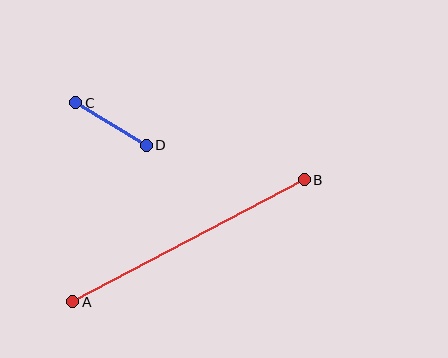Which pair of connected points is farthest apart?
Points A and B are farthest apart.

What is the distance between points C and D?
The distance is approximately 82 pixels.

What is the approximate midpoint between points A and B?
The midpoint is at approximately (188, 241) pixels.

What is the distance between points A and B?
The distance is approximately 262 pixels.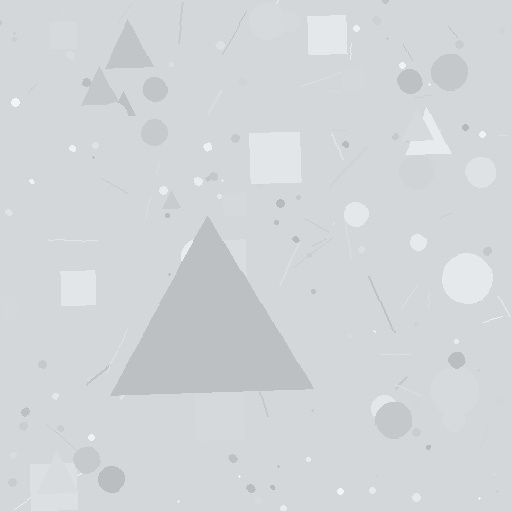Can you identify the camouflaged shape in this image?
The camouflaged shape is a triangle.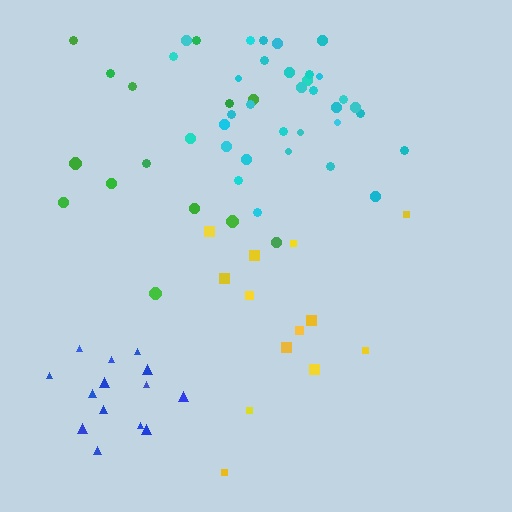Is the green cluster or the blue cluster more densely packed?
Blue.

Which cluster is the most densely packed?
Blue.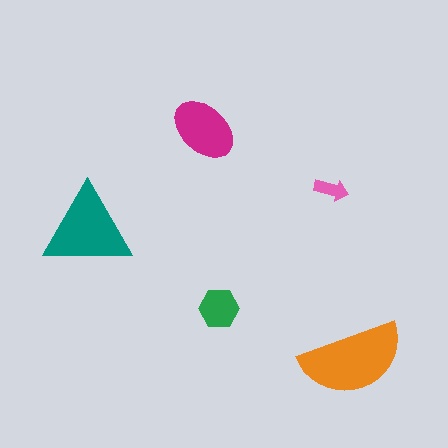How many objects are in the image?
There are 5 objects in the image.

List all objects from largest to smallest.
The orange semicircle, the teal triangle, the magenta ellipse, the green hexagon, the pink arrow.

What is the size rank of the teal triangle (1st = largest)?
2nd.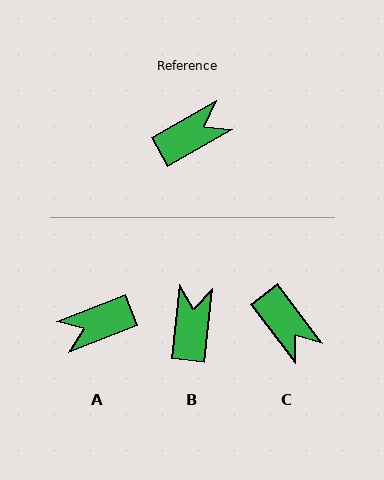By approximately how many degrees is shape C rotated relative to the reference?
Approximately 82 degrees clockwise.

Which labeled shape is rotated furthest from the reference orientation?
A, about 172 degrees away.